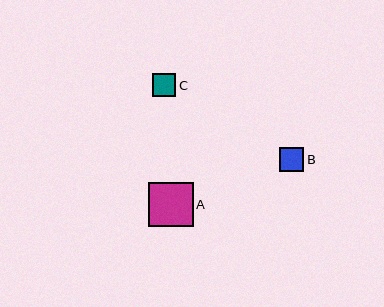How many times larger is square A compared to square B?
Square A is approximately 1.8 times the size of square B.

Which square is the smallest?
Square C is the smallest with a size of approximately 23 pixels.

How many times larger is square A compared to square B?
Square A is approximately 1.8 times the size of square B.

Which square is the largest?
Square A is the largest with a size of approximately 44 pixels.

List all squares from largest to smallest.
From largest to smallest: A, B, C.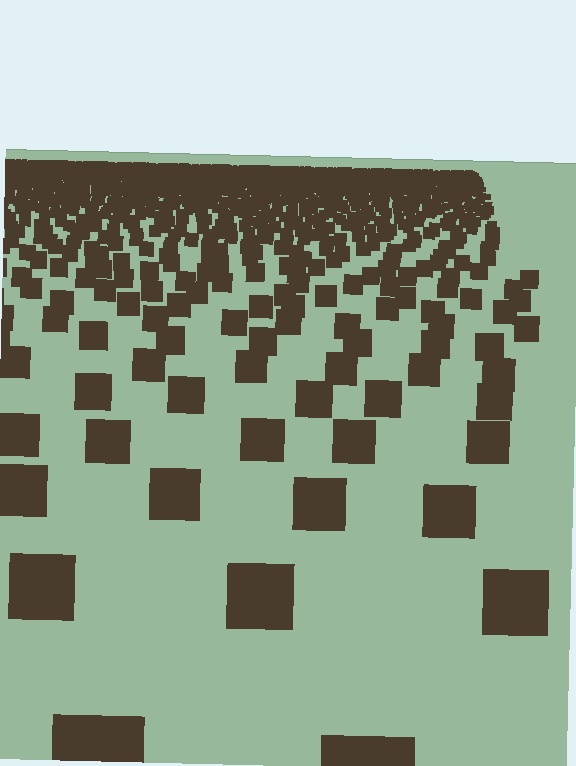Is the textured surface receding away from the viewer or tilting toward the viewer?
The surface is receding away from the viewer. Texture elements get smaller and denser toward the top.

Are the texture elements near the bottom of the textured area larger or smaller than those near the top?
Larger. Near the bottom, elements are closer to the viewer and appear at a bigger on-screen size.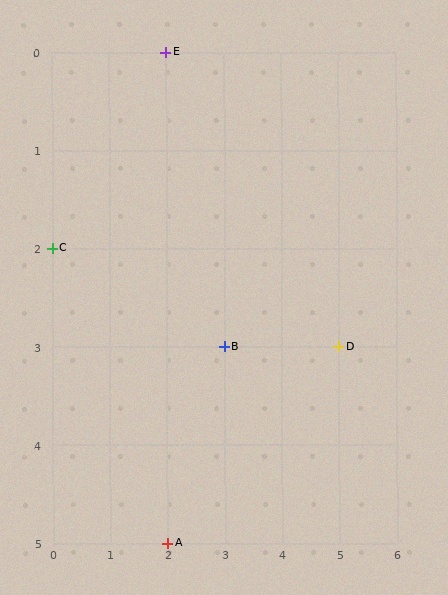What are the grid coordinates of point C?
Point C is at grid coordinates (0, 2).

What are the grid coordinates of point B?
Point B is at grid coordinates (3, 3).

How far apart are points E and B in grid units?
Points E and B are 1 column and 3 rows apart (about 3.2 grid units diagonally).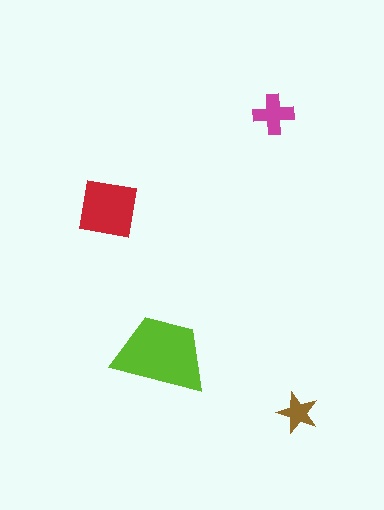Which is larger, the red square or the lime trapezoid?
The lime trapezoid.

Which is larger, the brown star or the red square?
The red square.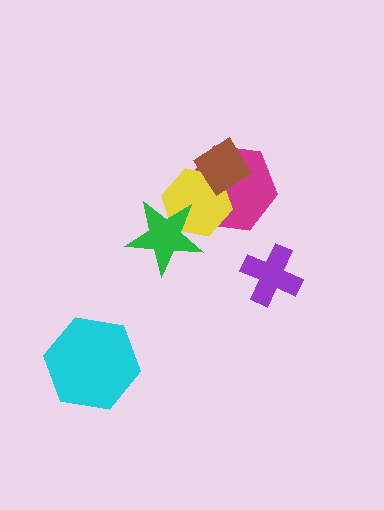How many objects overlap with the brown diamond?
2 objects overlap with the brown diamond.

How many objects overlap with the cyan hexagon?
0 objects overlap with the cyan hexagon.